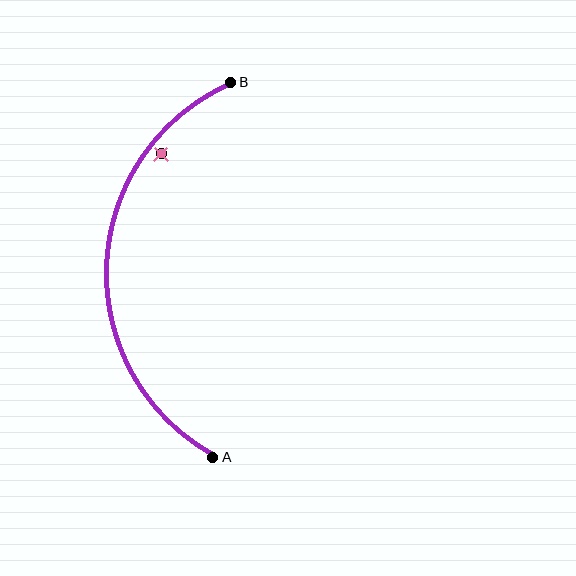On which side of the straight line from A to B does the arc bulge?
The arc bulges to the left of the straight line connecting A and B.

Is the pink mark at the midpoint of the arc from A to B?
No — the pink mark does not lie on the arc at all. It sits slightly inside the curve.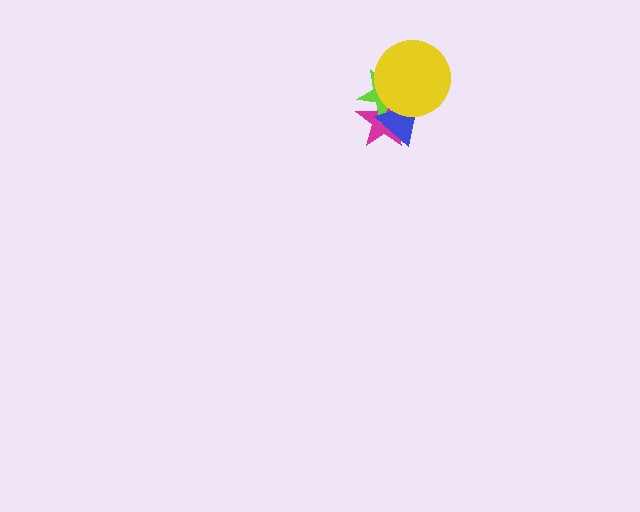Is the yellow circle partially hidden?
No, no other shape covers it.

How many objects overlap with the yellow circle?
3 objects overlap with the yellow circle.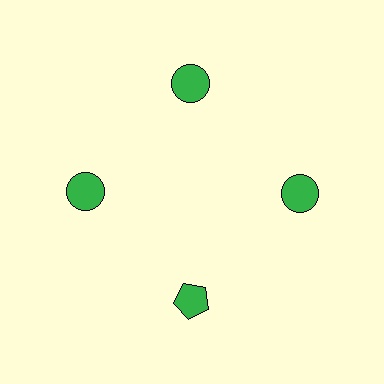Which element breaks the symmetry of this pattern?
The green pentagon at roughly the 6 o'clock position breaks the symmetry. All other shapes are green circles.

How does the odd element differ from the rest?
It has a different shape: pentagon instead of circle.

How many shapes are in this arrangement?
There are 4 shapes arranged in a ring pattern.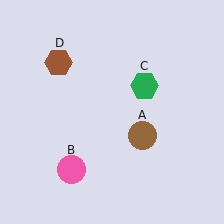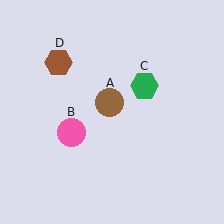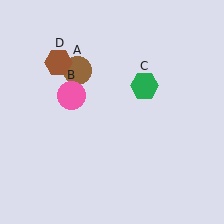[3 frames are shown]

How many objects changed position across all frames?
2 objects changed position: brown circle (object A), pink circle (object B).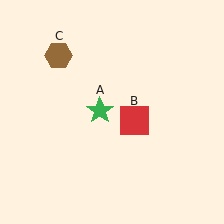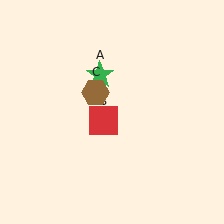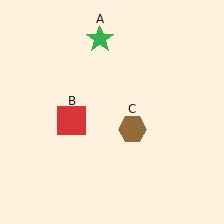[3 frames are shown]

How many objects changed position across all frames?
3 objects changed position: green star (object A), red square (object B), brown hexagon (object C).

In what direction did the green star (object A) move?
The green star (object A) moved up.